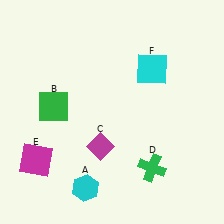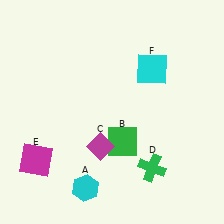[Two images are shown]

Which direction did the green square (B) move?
The green square (B) moved right.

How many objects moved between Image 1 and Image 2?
1 object moved between the two images.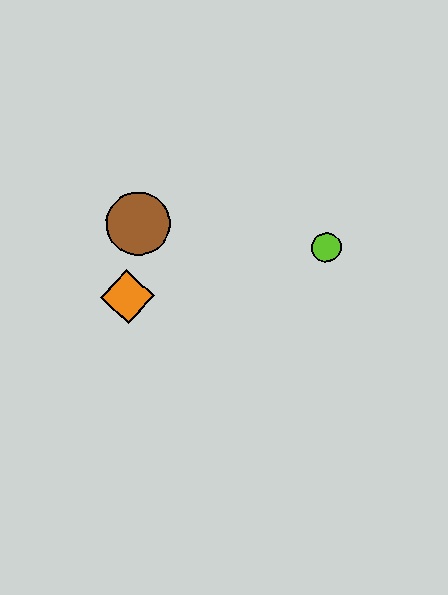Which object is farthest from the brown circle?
The lime circle is farthest from the brown circle.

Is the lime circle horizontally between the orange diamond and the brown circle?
No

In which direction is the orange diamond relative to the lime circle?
The orange diamond is to the left of the lime circle.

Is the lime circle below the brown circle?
Yes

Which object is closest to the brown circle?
The orange diamond is closest to the brown circle.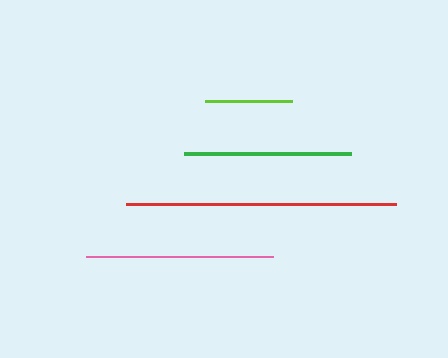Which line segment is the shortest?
The lime line is the shortest at approximately 87 pixels.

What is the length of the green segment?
The green segment is approximately 167 pixels long.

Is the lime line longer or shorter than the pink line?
The pink line is longer than the lime line.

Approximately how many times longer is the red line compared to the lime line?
The red line is approximately 3.1 times the length of the lime line.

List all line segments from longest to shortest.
From longest to shortest: red, pink, green, lime.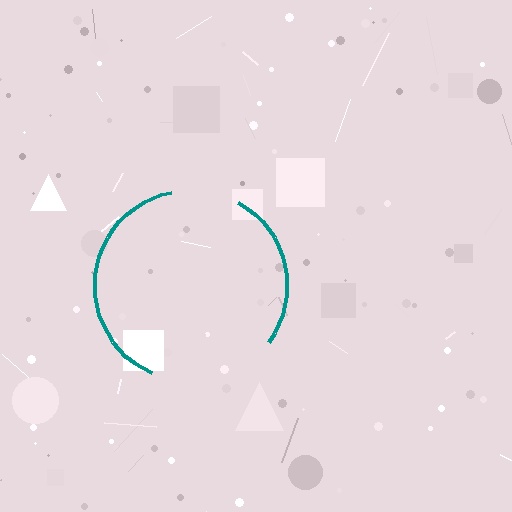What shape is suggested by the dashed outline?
The dashed outline suggests a circle.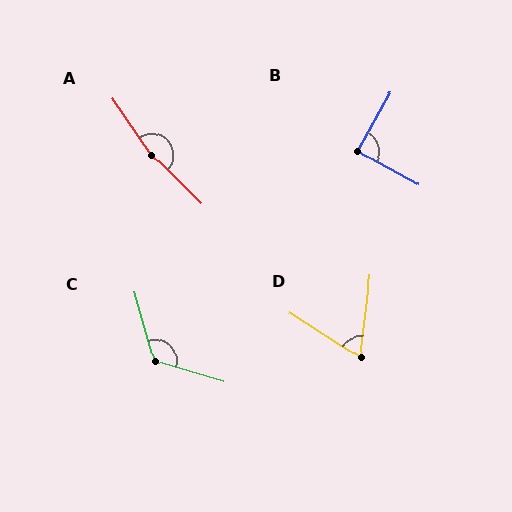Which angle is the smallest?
D, at approximately 64 degrees.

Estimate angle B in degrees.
Approximately 90 degrees.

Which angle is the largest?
A, at approximately 170 degrees.